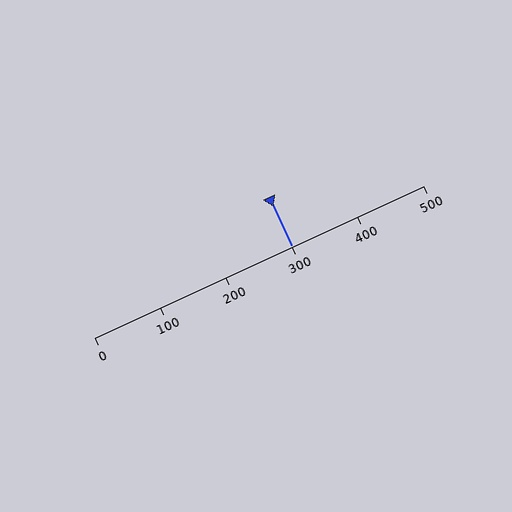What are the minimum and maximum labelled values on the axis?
The axis runs from 0 to 500.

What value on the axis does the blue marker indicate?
The marker indicates approximately 300.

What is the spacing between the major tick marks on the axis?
The major ticks are spaced 100 apart.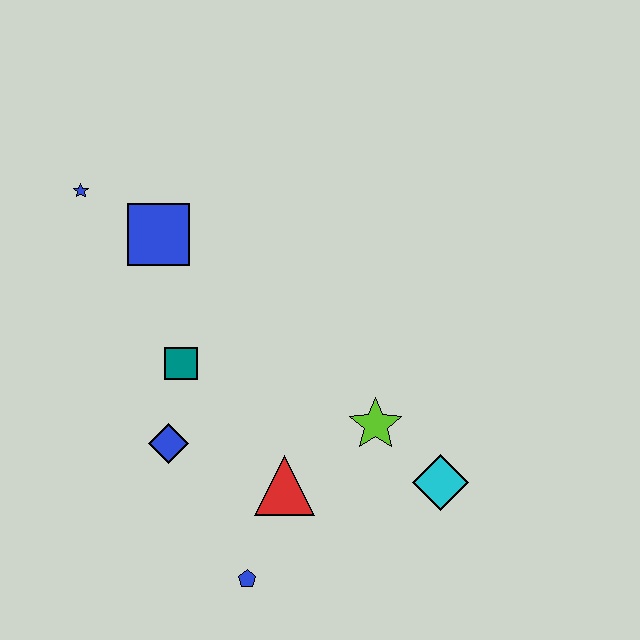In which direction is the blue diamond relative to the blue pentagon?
The blue diamond is above the blue pentagon.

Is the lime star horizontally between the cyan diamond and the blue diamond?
Yes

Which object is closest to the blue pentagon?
The red triangle is closest to the blue pentagon.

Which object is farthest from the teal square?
The cyan diamond is farthest from the teal square.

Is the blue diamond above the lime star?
No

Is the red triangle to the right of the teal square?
Yes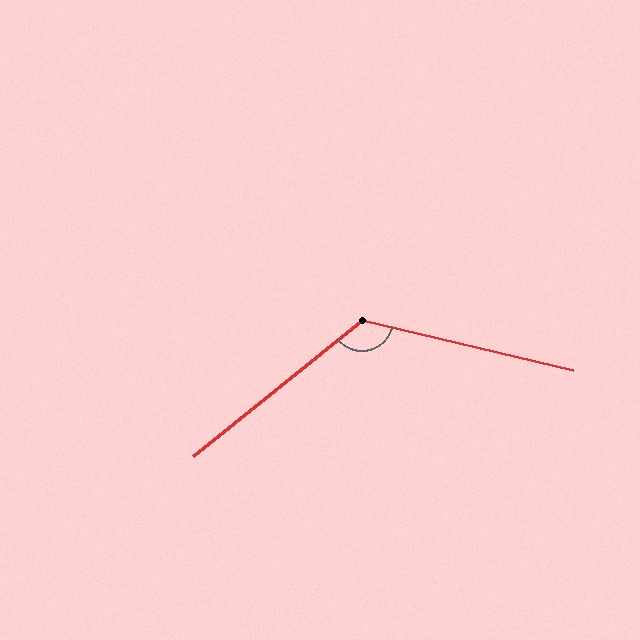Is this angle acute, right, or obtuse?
It is obtuse.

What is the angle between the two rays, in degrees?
Approximately 128 degrees.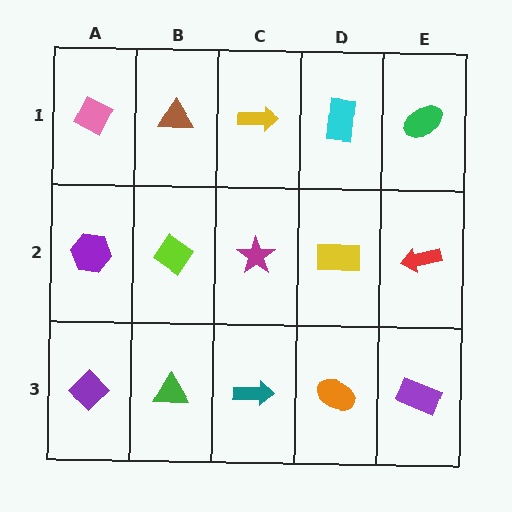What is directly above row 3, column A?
A purple hexagon.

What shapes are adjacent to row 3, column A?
A purple hexagon (row 2, column A), a green triangle (row 3, column B).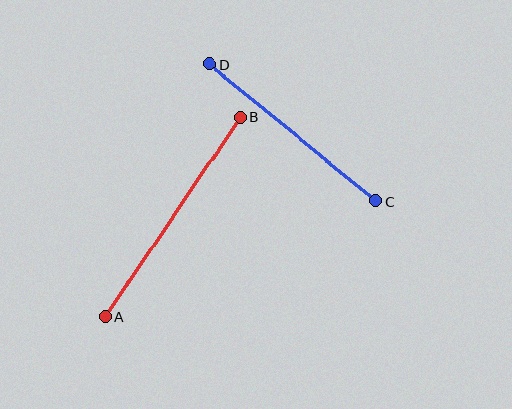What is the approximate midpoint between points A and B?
The midpoint is at approximately (173, 217) pixels.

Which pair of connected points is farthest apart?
Points A and B are farthest apart.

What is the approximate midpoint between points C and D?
The midpoint is at approximately (293, 133) pixels.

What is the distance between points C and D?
The distance is approximately 215 pixels.